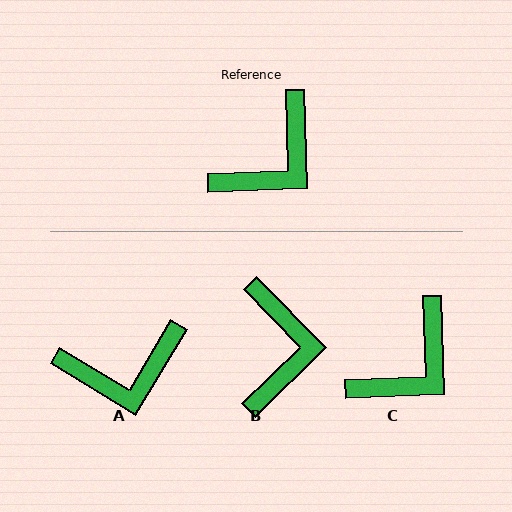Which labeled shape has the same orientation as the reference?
C.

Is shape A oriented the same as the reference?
No, it is off by about 33 degrees.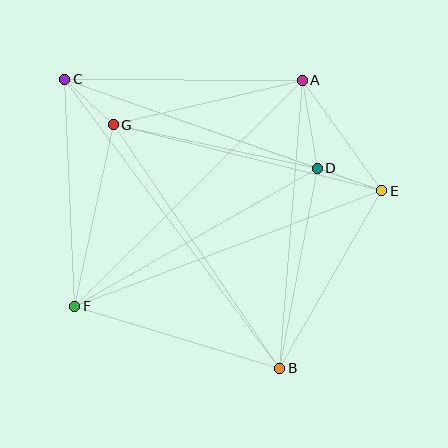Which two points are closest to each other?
Points C and G are closest to each other.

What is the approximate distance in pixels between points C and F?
The distance between C and F is approximately 227 pixels.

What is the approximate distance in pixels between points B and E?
The distance between B and E is approximately 205 pixels.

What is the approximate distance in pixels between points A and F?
The distance between A and F is approximately 321 pixels.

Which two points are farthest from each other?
Points B and C are farthest from each other.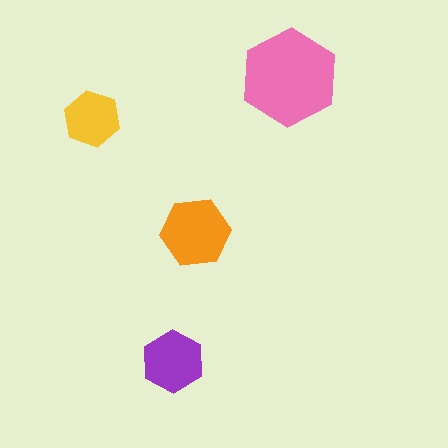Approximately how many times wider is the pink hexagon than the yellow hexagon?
About 1.5 times wider.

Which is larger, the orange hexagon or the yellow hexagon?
The orange one.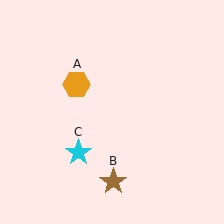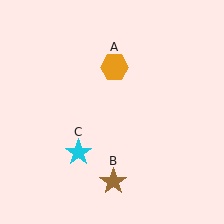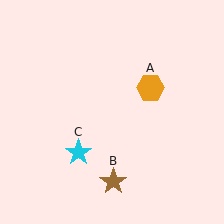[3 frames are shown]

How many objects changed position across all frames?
1 object changed position: orange hexagon (object A).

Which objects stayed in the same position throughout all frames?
Brown star (object B) and cyan star (object C) remained stationary.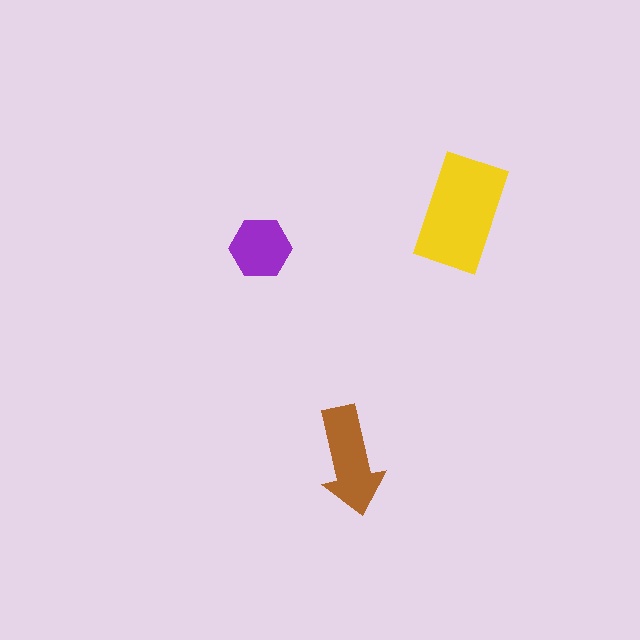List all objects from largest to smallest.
The yellow rectangle, the brown arrow, the purple hexagon.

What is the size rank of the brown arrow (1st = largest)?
2nd.